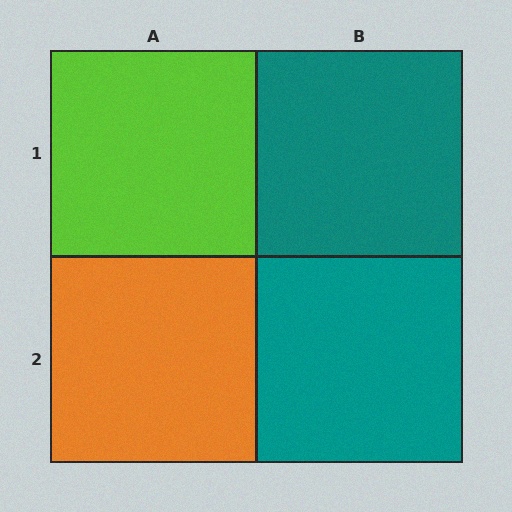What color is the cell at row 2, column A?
Orange.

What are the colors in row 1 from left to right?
Lime, teal.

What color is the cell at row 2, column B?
Teal.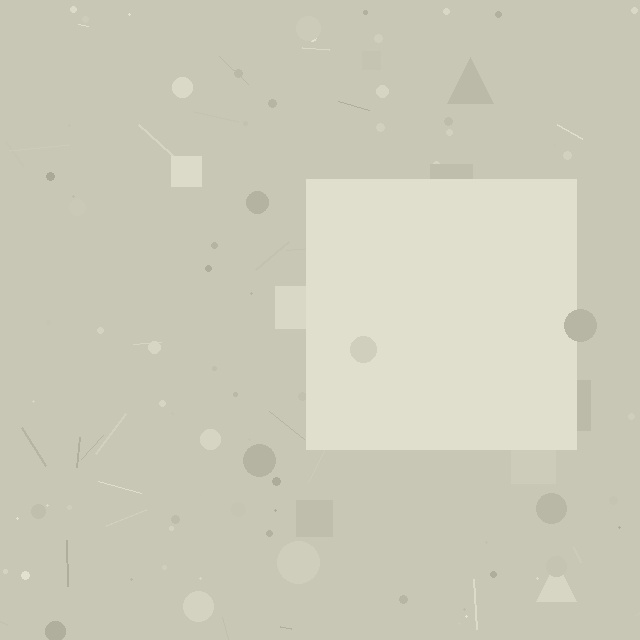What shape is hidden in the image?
A square is hidden in the image.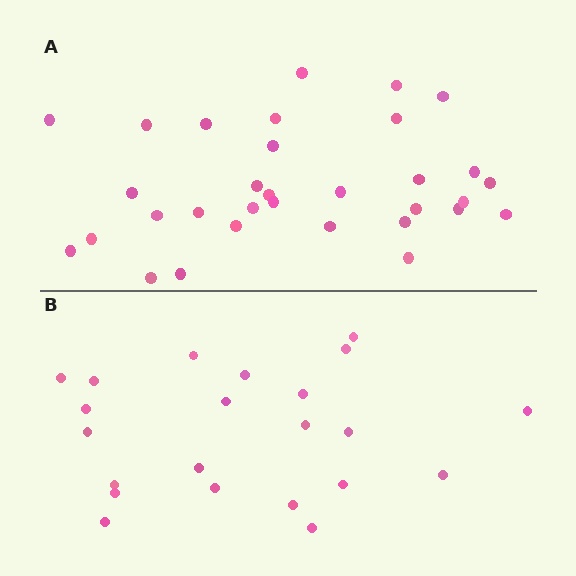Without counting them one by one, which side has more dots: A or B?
Region A (the top region) has more dots.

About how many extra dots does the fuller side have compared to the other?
Region A has roughly 10 or so more dots than region B.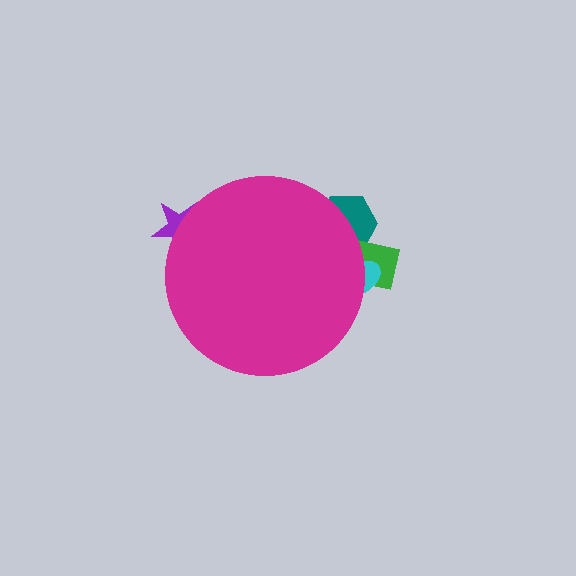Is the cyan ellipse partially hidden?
Yes, the cyan ellipse is partially hidden behind the magenta circle.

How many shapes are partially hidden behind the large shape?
4 shapes are partially hidden.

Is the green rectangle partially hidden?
Yes, the green rectangle is partially hidden behind the magenta circle.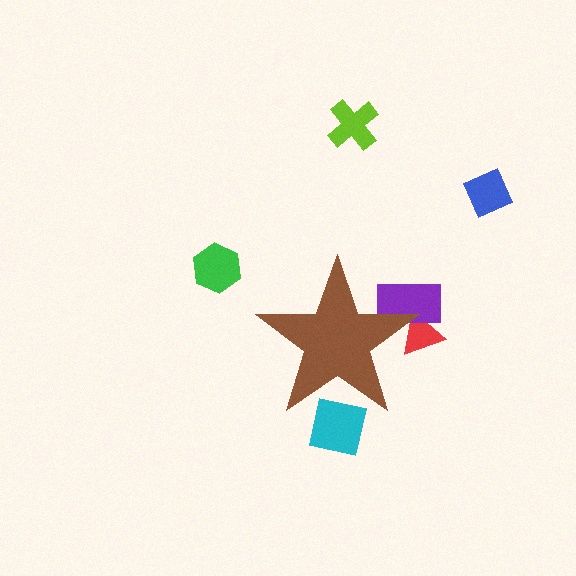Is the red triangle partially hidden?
Yes, the red triangle is partially hidden behind the brown star.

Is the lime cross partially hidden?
No, the lime cross is fully visible.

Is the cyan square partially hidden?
Yes, the cyan square is partially hidden behind the brown star.